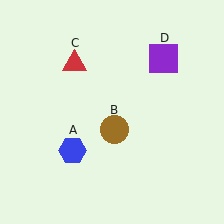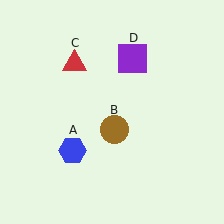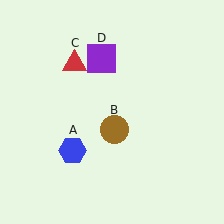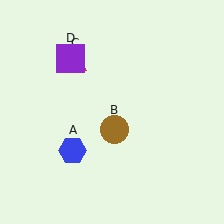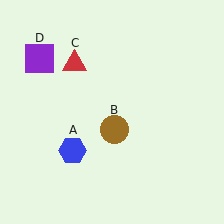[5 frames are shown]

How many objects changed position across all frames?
1 object changed position: purple square (object D).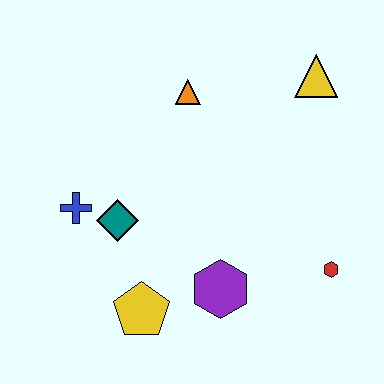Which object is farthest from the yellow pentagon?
The yellow triangle is farthest from the yellow pentagon.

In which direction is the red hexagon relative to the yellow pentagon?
The red hexagon is to the right of the yellow pentagon.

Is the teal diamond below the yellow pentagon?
No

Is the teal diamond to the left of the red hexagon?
Yes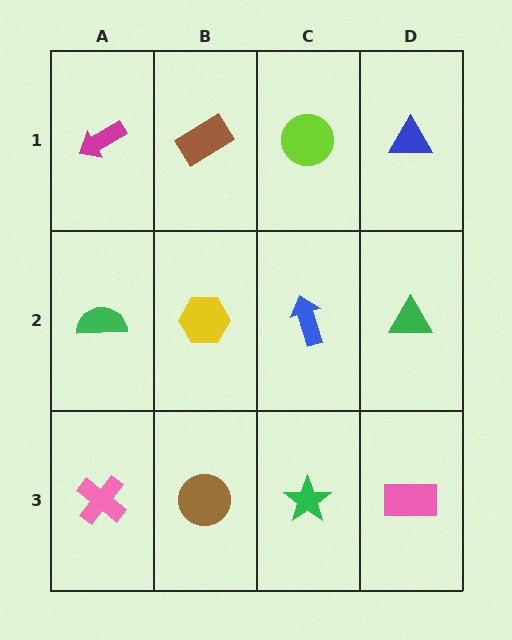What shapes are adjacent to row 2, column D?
A blue triangle (row 1, column D), a pink rectangle (row 3, column D), a blue arrow (row 2, column C).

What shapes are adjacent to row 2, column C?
A lime circle (row 1, column C), a green star (row 3, column C), a yellow hexagon (row 2, column B), a green triangle (row 2, column D).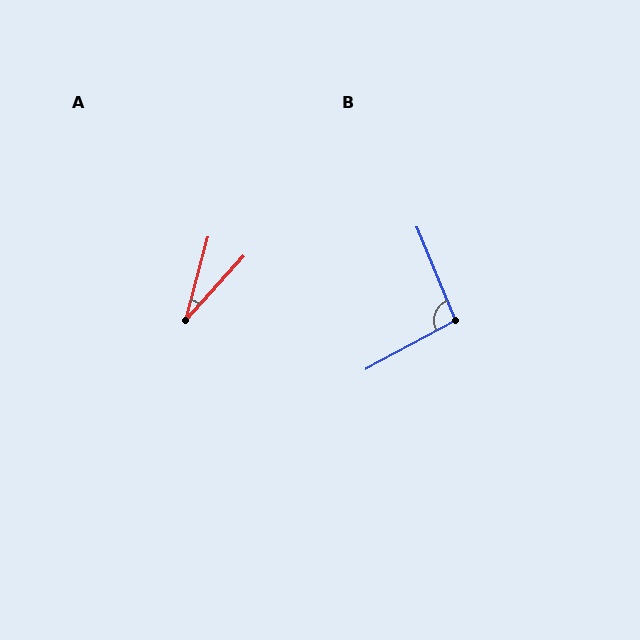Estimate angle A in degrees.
Approximately 27 degrees.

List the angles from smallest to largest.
A (27°), B (96°).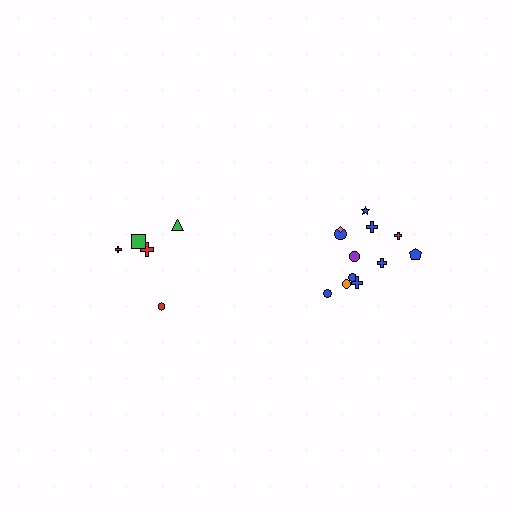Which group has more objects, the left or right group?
The right group.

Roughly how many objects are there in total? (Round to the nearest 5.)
Roughly 20 objects in total.